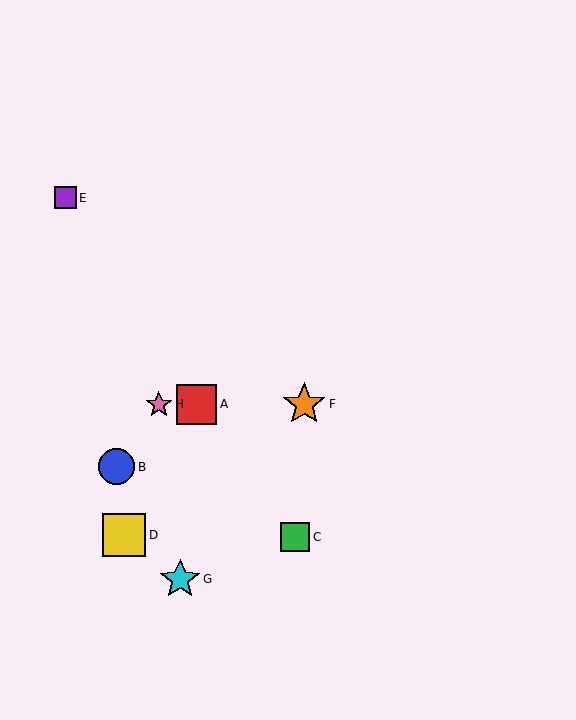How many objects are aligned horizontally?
3 objects (A, F, H) are aligned horizontally.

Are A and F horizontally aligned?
Yes, both are at y≈404.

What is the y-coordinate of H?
Object H is at y≈404.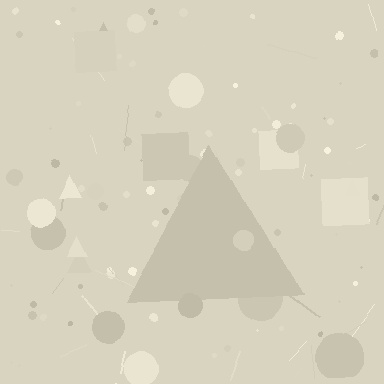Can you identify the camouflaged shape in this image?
The camouflaged shape is a triangle.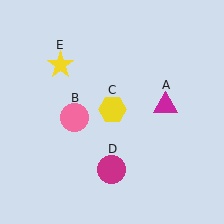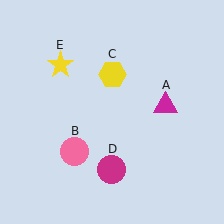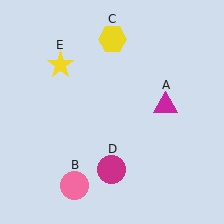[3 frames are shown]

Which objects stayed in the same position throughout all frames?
Magenta triangle (object A) and magenta circle (object D) and yellow star (object E) remained stationary.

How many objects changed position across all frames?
2 objects changed position: pink circle (object B), yellow hexagon (object C).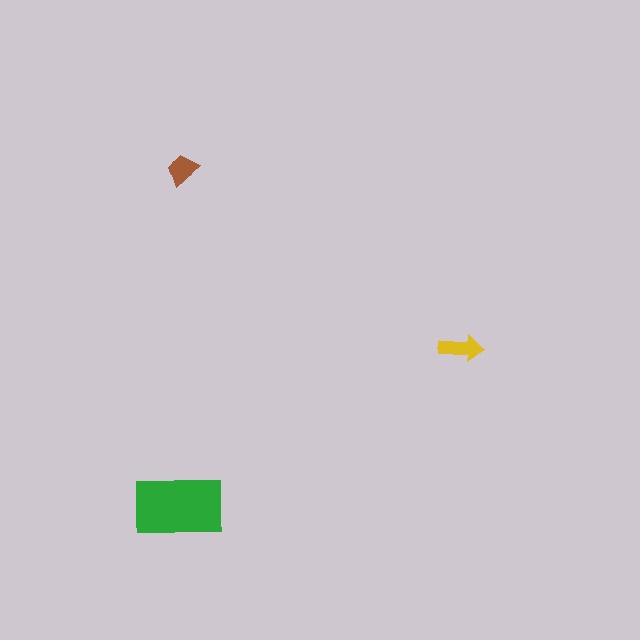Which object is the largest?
The green rectangle.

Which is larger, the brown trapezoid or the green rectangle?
The green rectangle.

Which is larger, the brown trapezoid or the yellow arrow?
The yellow arrow.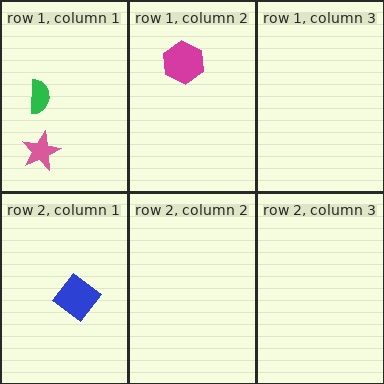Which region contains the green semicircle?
The row 1, column 1 region.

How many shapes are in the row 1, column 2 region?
1.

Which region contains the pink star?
The row 1, column 1 region.